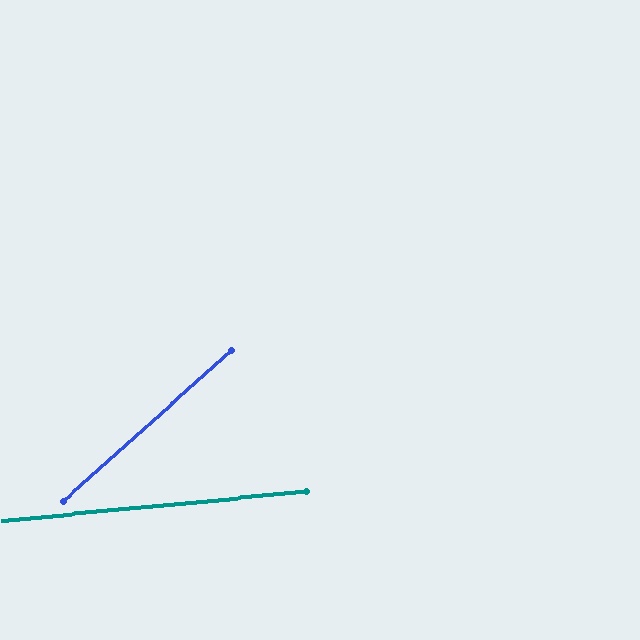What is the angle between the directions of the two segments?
Approximately 36 degrees.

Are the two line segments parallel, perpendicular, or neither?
Neither parallel nor perpendicular — they differ by about 36°.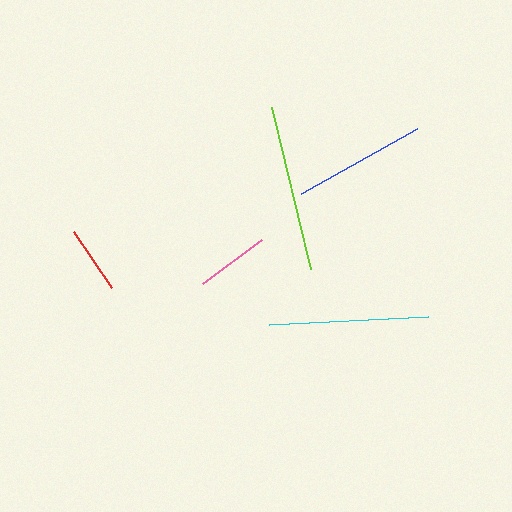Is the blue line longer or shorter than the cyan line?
The cyan line is longer than the blue line.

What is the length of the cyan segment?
The cyan segment is approximately 160 pixels long.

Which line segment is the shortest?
The red line is the shortest at approximately 68 pixels.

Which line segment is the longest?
The lime line is the longest at approximately 166 pixels.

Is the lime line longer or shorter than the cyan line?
The lime line is longer than the cyan line.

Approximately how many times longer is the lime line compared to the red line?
The lime line is approximately 2.4 times the length of the red line.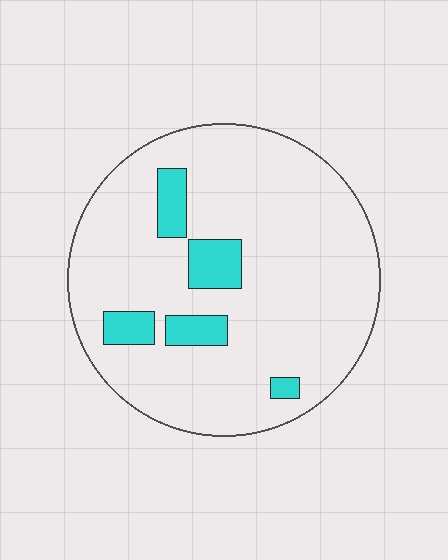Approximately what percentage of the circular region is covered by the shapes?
Approximately 10%.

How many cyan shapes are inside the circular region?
5.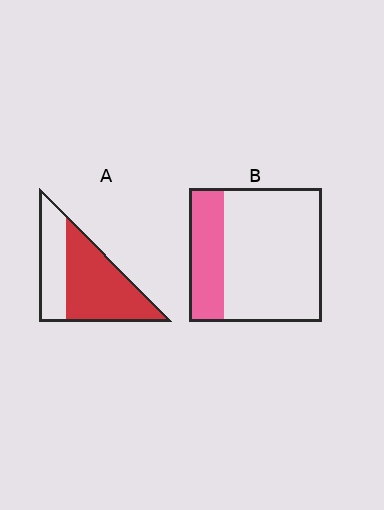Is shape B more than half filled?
No.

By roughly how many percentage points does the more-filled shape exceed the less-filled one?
By roughly 35 percentage points (A over B).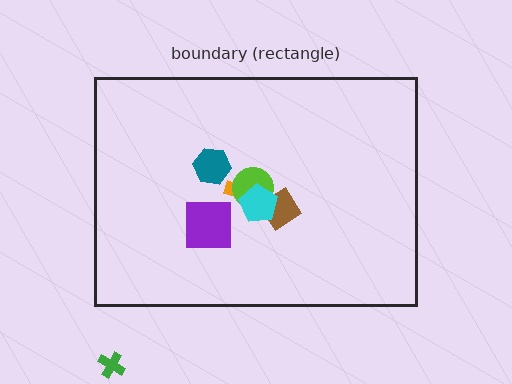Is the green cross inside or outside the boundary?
Outside.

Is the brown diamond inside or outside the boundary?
Inside.